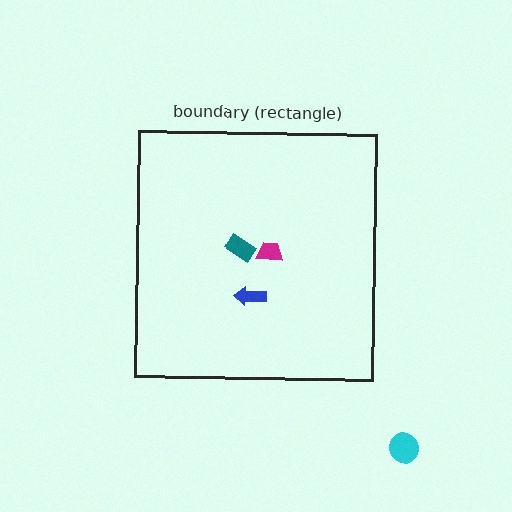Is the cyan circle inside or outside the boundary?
Outside.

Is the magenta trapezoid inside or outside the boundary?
Inside.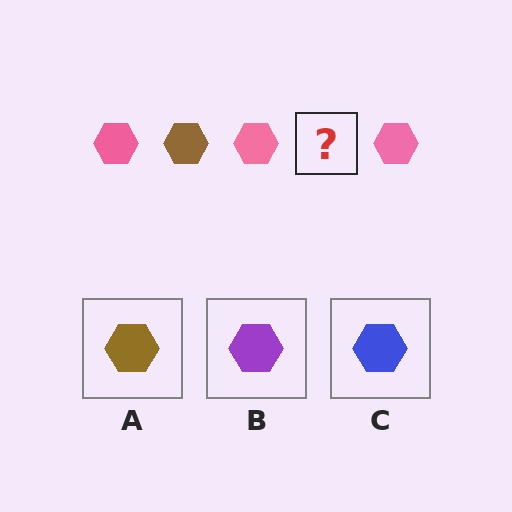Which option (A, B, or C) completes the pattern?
A.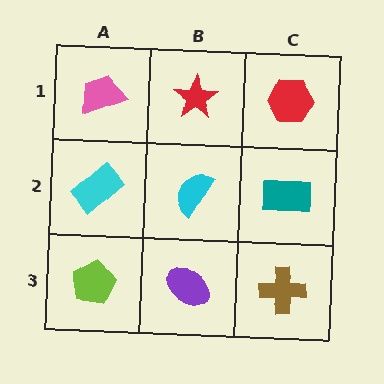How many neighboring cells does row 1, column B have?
3.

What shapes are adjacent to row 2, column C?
A red hexagon (row 1, column C), a brown cross (row 3, column C), a cyan semicircle (row 2, column B).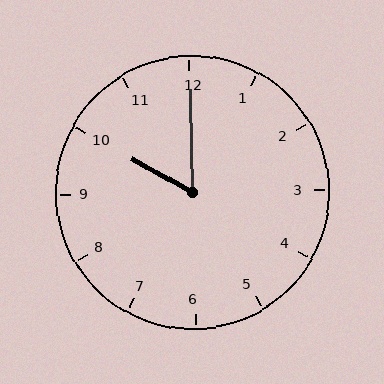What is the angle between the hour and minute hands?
Approximately 60 degrees.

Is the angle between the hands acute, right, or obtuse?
It is acute.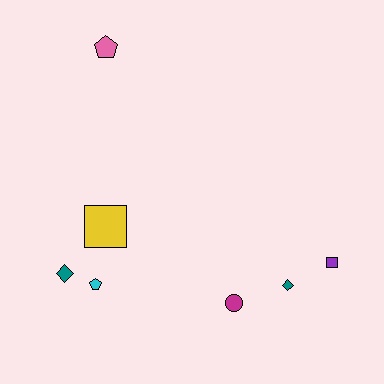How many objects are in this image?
There are 7 objects.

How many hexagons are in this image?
There are no hexagons.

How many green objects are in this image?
There are no green objects.